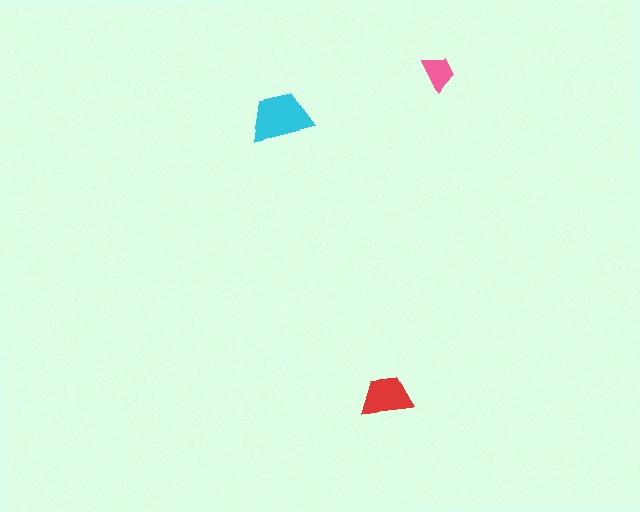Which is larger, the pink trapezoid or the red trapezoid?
The red one.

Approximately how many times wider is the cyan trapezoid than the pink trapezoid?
About 1.5 times wider.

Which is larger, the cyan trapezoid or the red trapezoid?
The cyan one.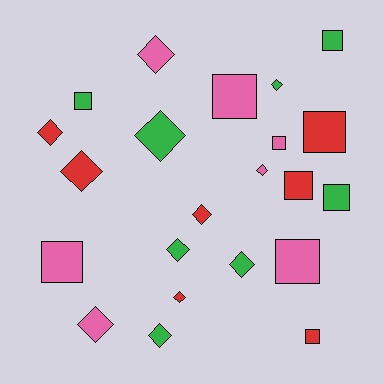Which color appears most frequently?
Green, with 8 objects.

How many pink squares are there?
There are 4 pink squares.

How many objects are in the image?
There are 22 objects.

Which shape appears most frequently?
Diamond, with 12 objects.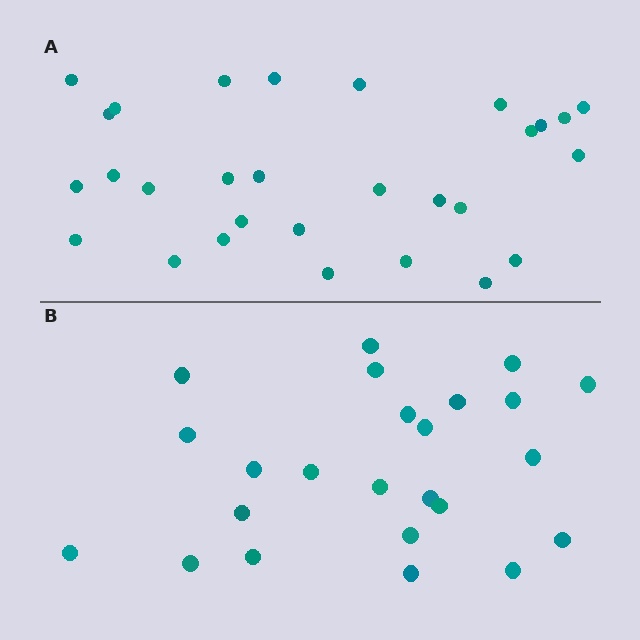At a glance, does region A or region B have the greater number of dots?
Region A (the top region) has more dots.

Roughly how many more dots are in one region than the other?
Region A has about 5 more dots than region B.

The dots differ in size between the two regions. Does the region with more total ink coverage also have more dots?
No. Region B has more total ink coverage because its dots are larger, but region A actually contains more individual dots. Total area can be misleading — the number of items is what matters here.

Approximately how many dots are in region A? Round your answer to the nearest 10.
About 30 dots. (The exact count is 29, which rounds to 30.)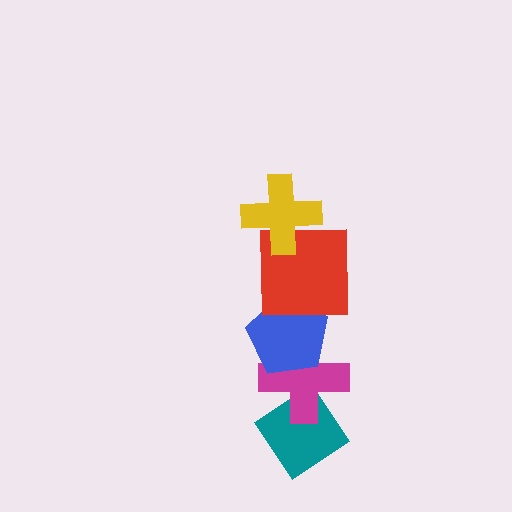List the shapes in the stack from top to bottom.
From top to bottom: the yellow cross, the red square, the blue pentagon, the magenta cross, the teal diamond.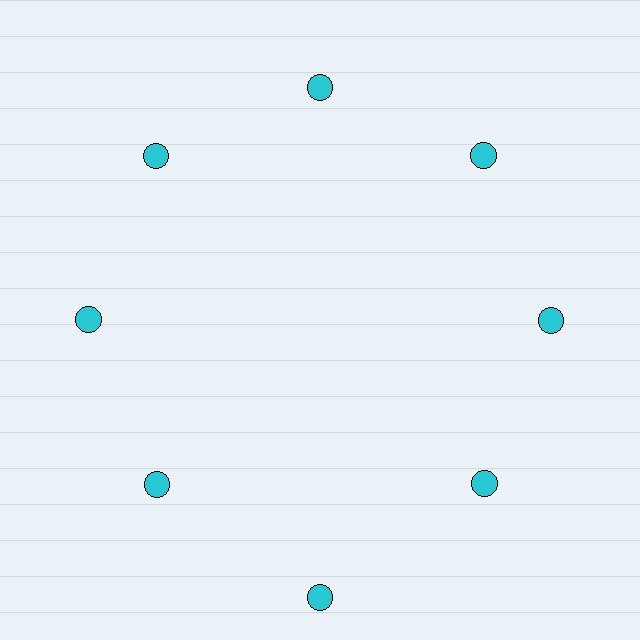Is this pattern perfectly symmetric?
No. The 8 cyan circles are arranged in a ring, but one element near the 6 o'clock position is pushed outward from the center, breaking the 8-fold rotational symmetry.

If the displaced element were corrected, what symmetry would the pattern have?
It would have 8-fold rotational symmetry — the pattern would map onto itself every 45 degrees.